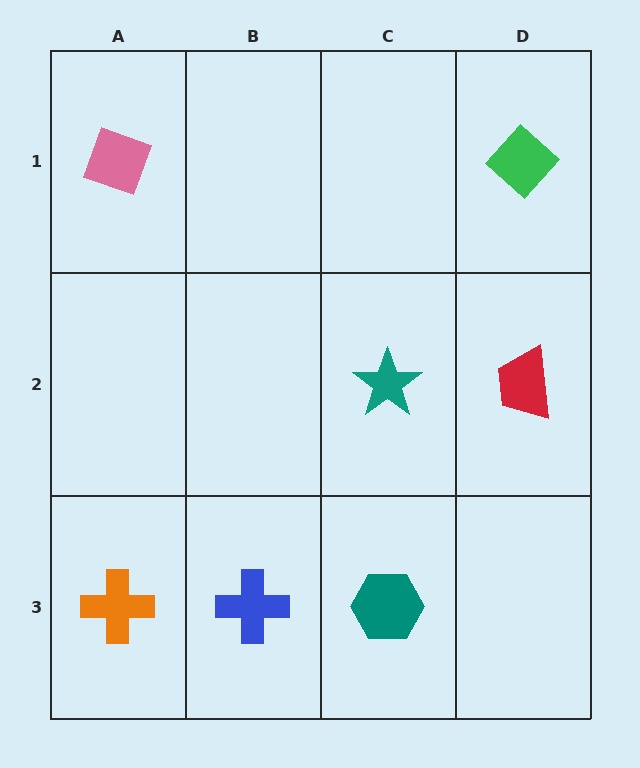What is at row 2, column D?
A red trapezoid.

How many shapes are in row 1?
2 shapes.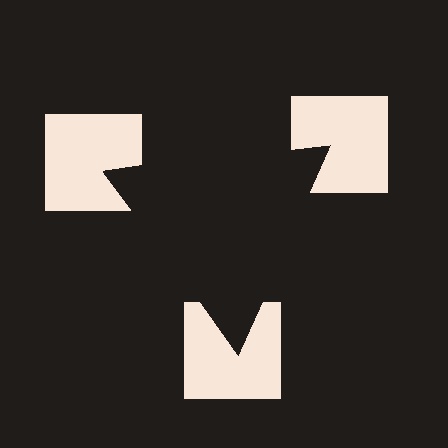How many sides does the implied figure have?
3 sides.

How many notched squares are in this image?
There are 3 — one at each vertex of the illusory triangle.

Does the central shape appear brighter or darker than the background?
It typically appears slightly darker than the background, even though no actual brightness change is drawn.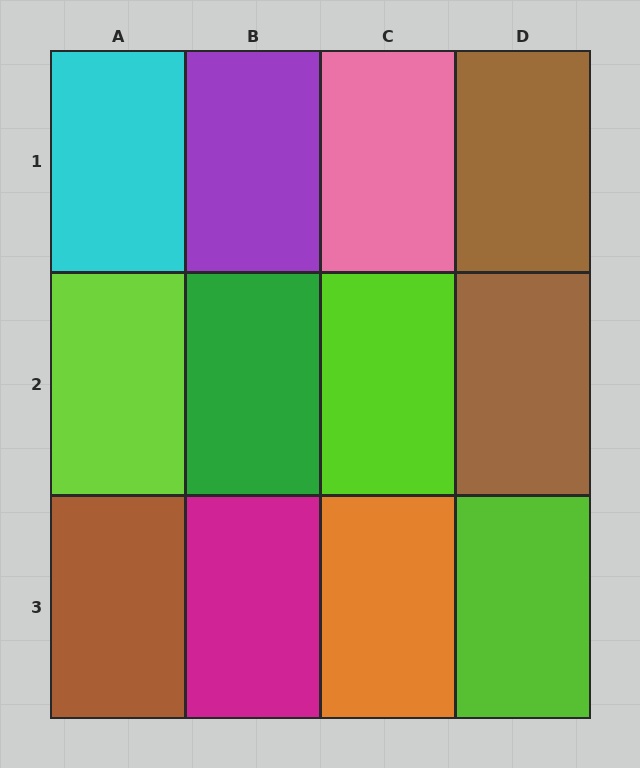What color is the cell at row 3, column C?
Orange.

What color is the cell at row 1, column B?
Purple.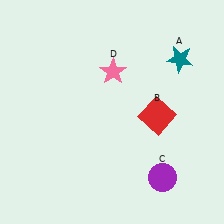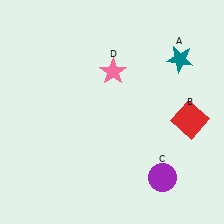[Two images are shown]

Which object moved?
The red square (B) moved right.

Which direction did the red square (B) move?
The red square (B) moved right.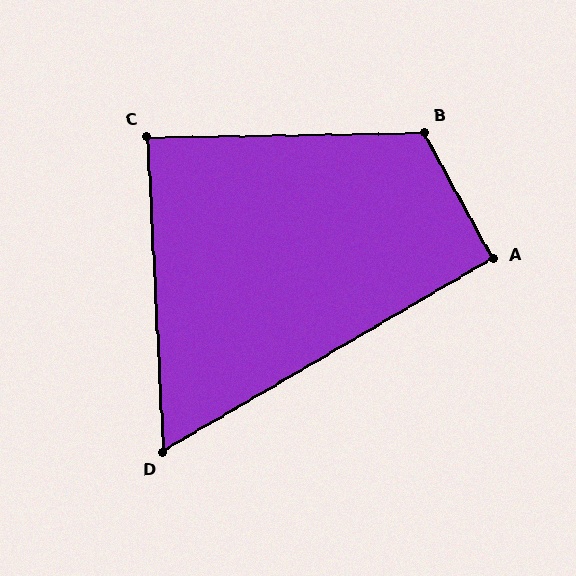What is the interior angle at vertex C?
Approximately 88 degrees (approximately right).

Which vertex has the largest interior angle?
B, at approximately 118 degrees.